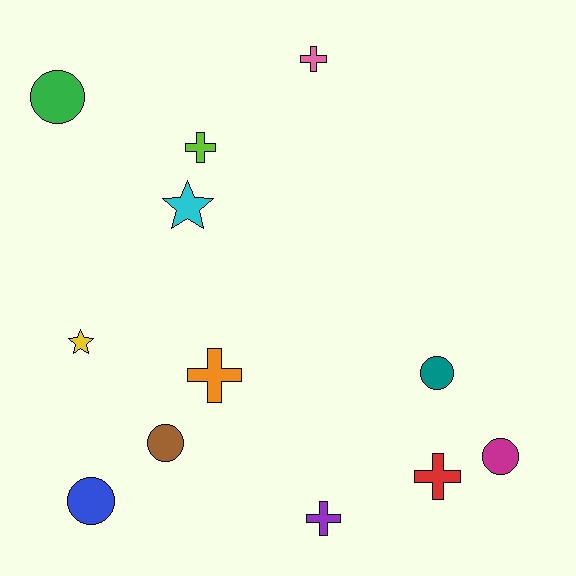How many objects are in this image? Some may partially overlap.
There are 12 objects.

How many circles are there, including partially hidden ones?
There are 5 circles.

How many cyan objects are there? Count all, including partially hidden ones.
There is 1 cyan object.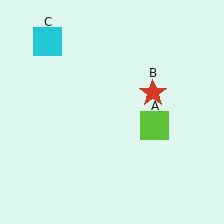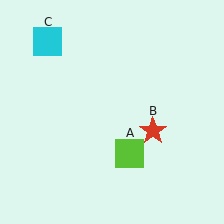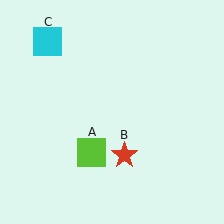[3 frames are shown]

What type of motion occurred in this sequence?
The lime square (object A), red star (object B) rotated clockwise around the center of the scene.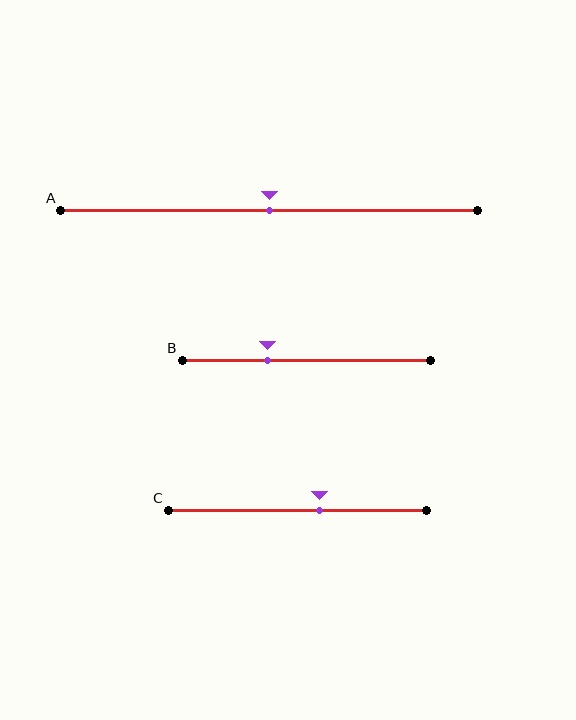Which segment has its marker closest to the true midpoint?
Segment A has its marker closest to the true midpoint.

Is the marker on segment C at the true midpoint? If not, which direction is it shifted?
No, the marker on segment C is shifted to the right by about 8% of the segment length.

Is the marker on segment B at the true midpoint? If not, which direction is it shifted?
No, the marker on segment B is shifted to the left by about 16% of the segment length.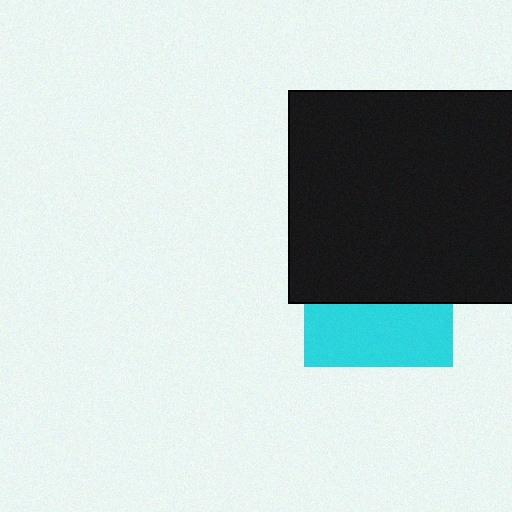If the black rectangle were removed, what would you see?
You would see the complete cyan square.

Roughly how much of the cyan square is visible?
A small part of it is visible (roughly 43%).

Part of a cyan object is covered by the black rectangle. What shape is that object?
It is a square.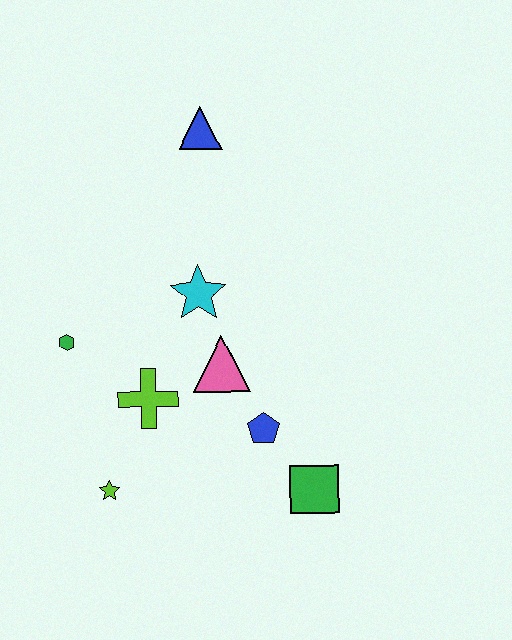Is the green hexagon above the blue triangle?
No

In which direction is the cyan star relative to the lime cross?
The cyan star is above the lime cross.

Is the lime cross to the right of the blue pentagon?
No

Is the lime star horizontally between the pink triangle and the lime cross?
No